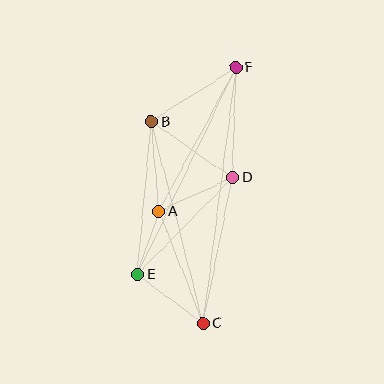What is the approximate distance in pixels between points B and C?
The distance between B and C is approximately 208 pixels.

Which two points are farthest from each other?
Points C and F are farthest from each other.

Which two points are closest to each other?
Points A and E are closest to each other.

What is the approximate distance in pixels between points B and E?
The distance between B and E is approximately 154 pixels.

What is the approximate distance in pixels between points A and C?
The distance between A and C is approximately 120 pixels.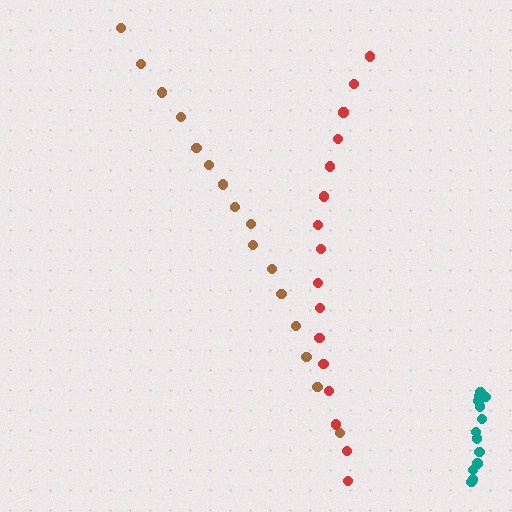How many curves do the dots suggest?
There are 3 distinct paths.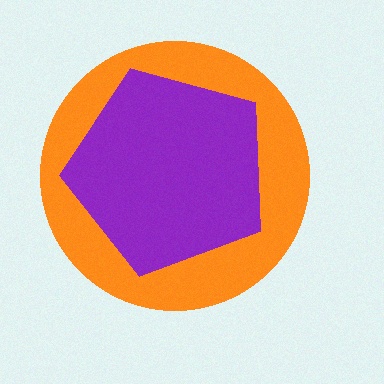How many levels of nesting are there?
2.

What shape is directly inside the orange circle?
The purple pentagon.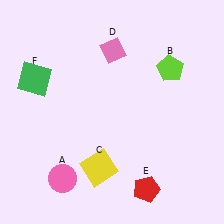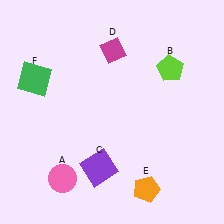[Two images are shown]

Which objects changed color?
C changed from yellow to purple. D changed from pink to magenta. E changed from red to orange.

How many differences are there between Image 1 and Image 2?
There are 3 differences between the two images.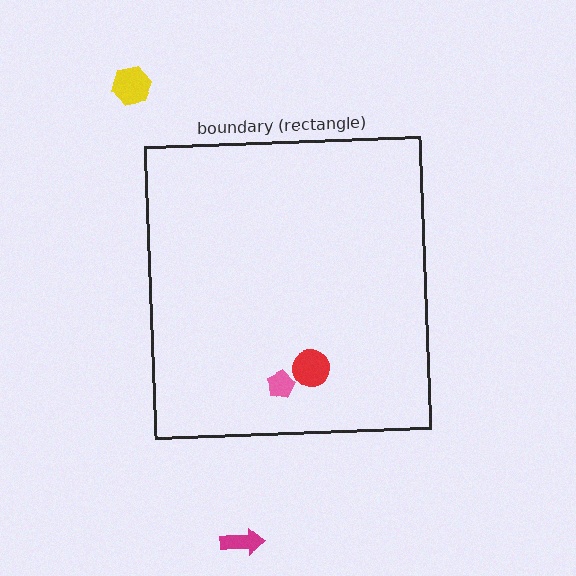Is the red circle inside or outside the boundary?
Inside.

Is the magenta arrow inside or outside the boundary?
Outside.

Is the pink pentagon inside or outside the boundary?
Inside.